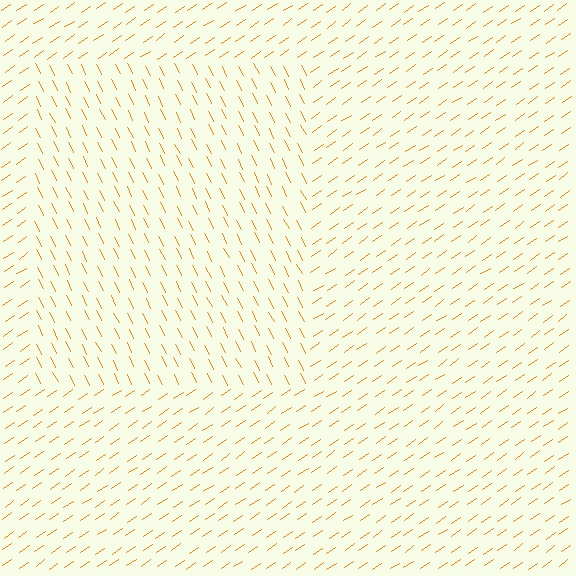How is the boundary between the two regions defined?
The boundary is defined purely by a change in line orientation (approximately 82 degrees difference). All lines are the same color and thickness.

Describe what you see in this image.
The image is filled with small orange line segments. A rectangle region in the image has lines oriented differently from the surrounding lines, creating a visible texture boundary.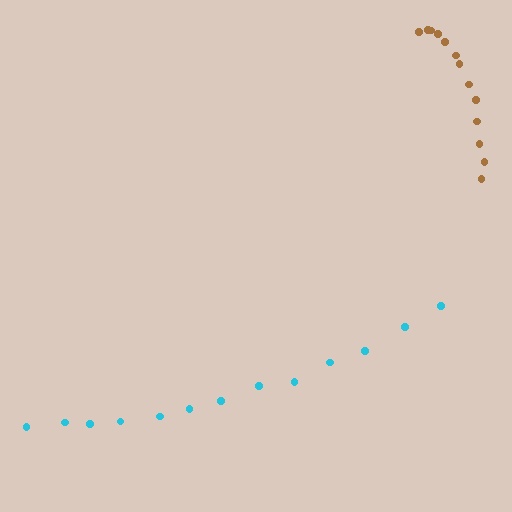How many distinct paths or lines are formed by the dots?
There are 2 distinct paths.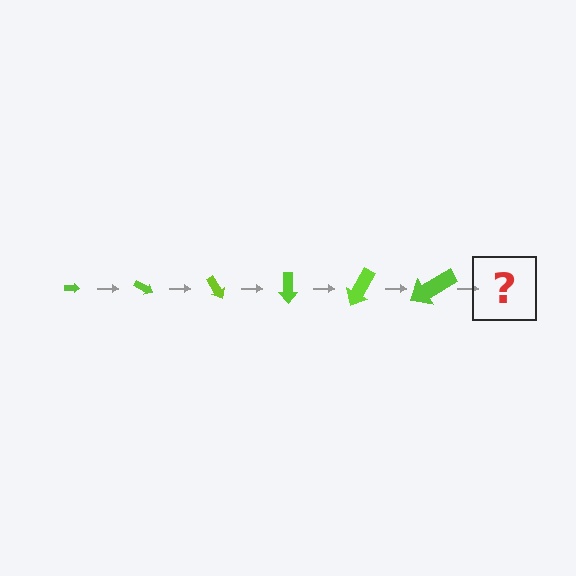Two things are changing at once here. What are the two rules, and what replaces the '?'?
The two rules are that the arrow grows larger each step and it rotates 30 degrees each step. The '?' should be an arrow, larger than the previous one and rotated 180 degrees from the start.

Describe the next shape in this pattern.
It should be an arrow, larger than the previous one and rotated 180 degrees from the start.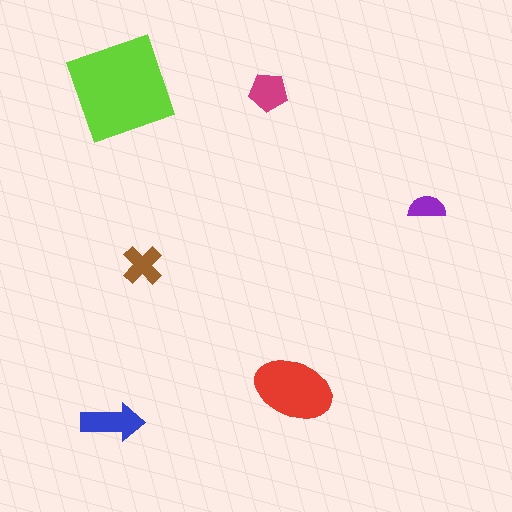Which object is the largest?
The lime diamond.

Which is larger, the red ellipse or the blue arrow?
The red ellipse.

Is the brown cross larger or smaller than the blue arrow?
Smaller.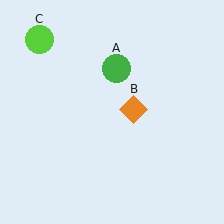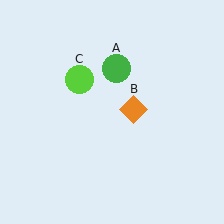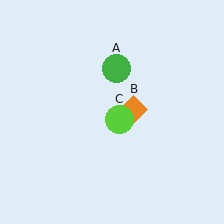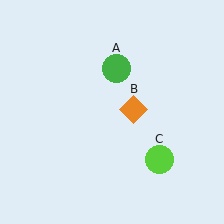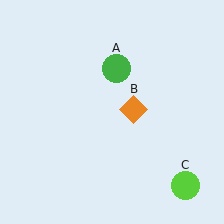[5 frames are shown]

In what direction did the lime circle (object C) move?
The lime circle (object C) moved down and to the right.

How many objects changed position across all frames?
1 object changed position: lime circle (object C).